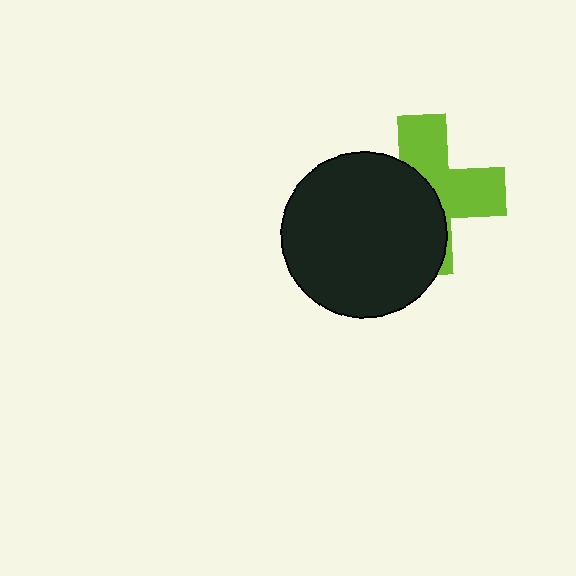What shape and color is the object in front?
The object in front is a black circle.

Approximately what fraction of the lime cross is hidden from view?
Roughly 52% of the lime cross is hidden behind the black circle.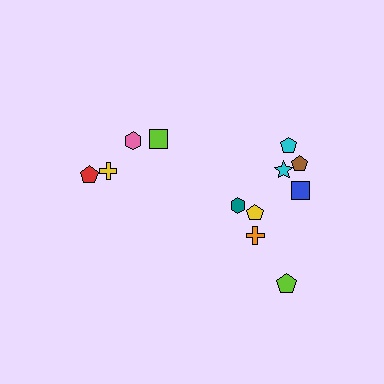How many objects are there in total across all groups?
There are 12 objects.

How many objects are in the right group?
There are 8 objects.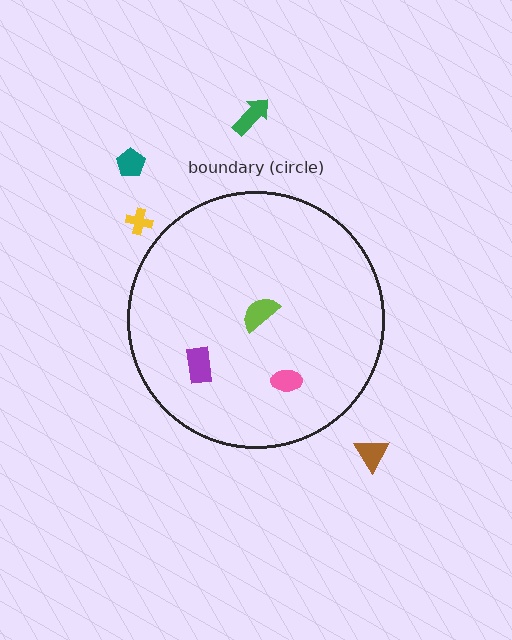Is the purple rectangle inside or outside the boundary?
Inside.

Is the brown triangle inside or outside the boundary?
Outside.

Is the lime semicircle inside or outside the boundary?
Inside.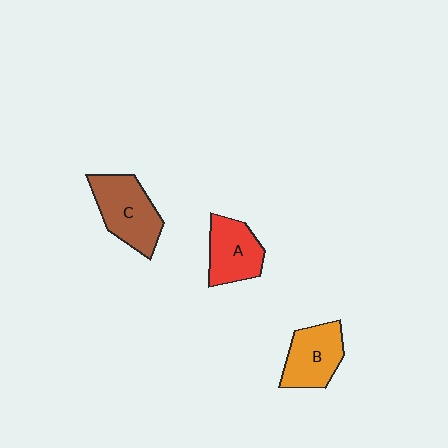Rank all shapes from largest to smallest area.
From largest to smallest: C (brown), B (orange), A (red).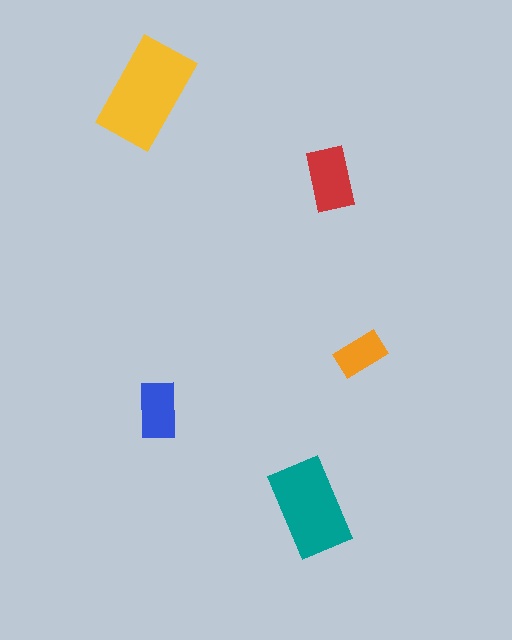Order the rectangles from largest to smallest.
the yellow one, the teal one, the red one, the blue one, the orange one.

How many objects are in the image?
There are 5 objects in the image.